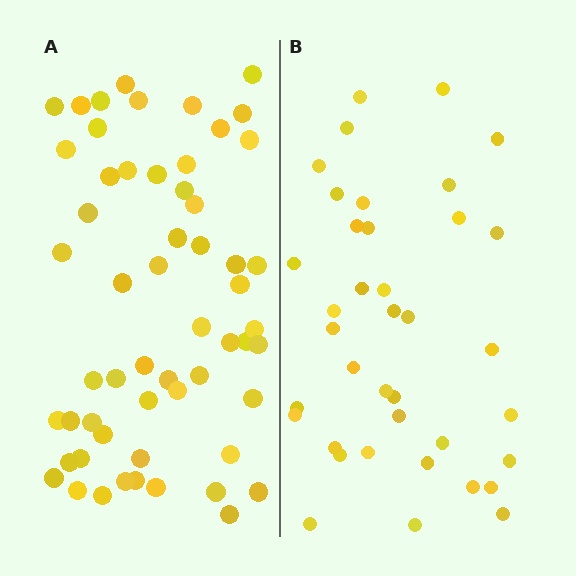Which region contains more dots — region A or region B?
Region A (the left region) has more dots.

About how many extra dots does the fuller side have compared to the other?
Region A has approximately 20 more dots than region B.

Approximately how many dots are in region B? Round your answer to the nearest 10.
About 40 dots. (The exact count is 38, which rounds to 40.)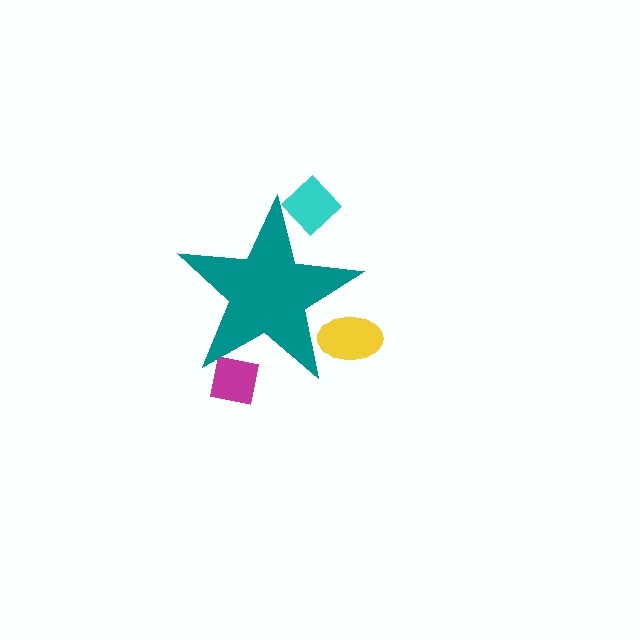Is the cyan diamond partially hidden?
Yes, the cyan diamond is partially hidden behind the teal star.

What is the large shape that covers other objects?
A teal star.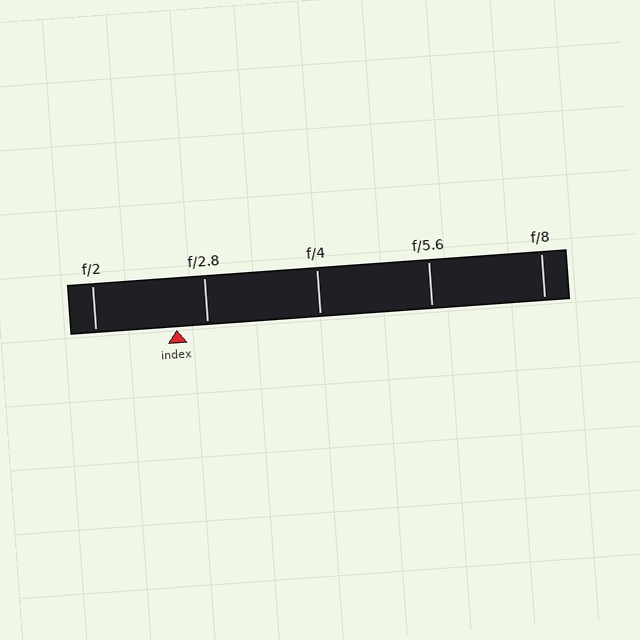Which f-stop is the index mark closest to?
The index mark is closest to f/2.8.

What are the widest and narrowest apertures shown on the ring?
The widest aperture shown is f/2 and the narrowest is f/8.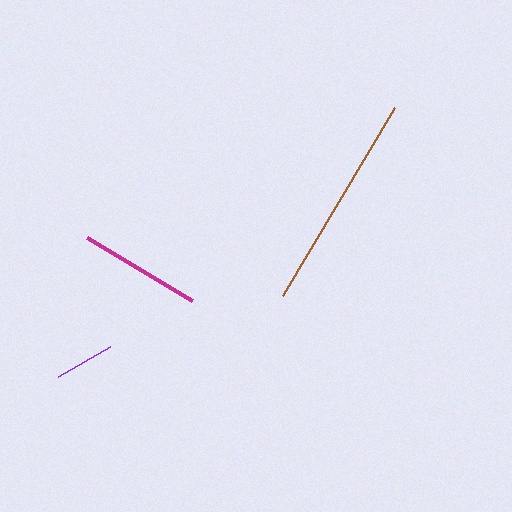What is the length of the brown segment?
The brown segment is approximately 220 pixels long.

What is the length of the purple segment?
The purple segment is approximately 60 pixels long.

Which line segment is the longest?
The brown line is the longest at approximately 220 pixels.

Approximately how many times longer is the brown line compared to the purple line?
The brown line is approximately 3.6 times the length of the purple line.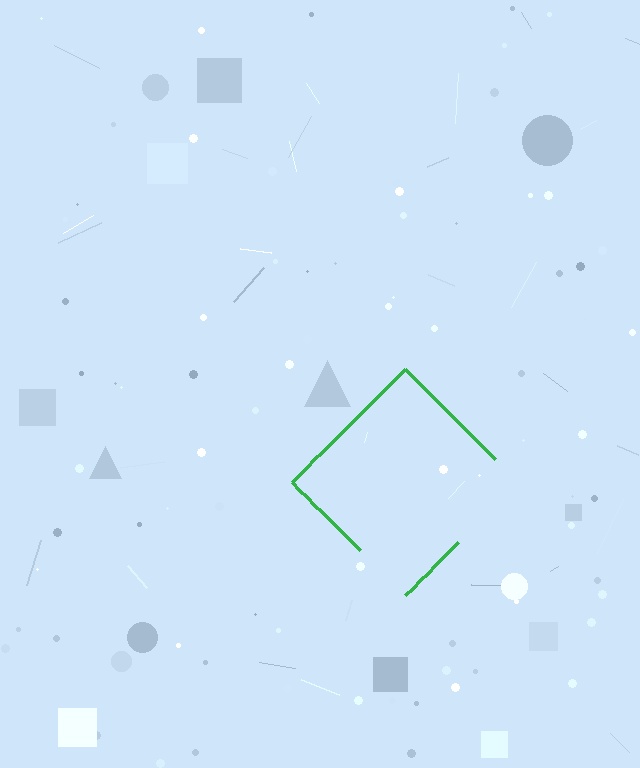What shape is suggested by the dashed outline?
The dashed outline suggests a diamond.